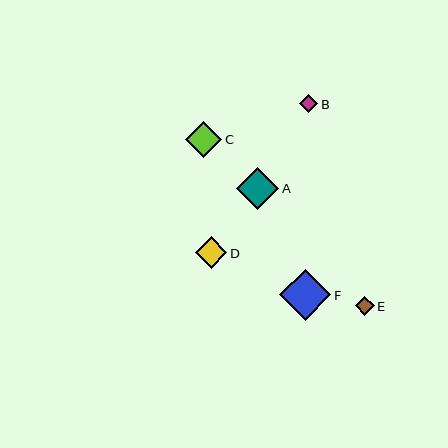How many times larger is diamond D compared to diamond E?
Diamond D is approximately 1.7 times the size of diamond E.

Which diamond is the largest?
Diamond F is the largest with a size of approximately 51 pixels.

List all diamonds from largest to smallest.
From largest to smallest: F, A, C, D, E, B.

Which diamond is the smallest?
Diamond B is the smallest with a size of approximately 18 pixels.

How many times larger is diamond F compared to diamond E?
Diamond F is approximately 2.7 times the size of diamond E.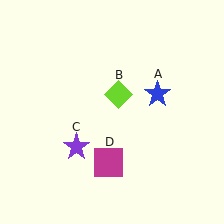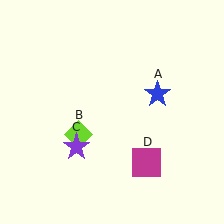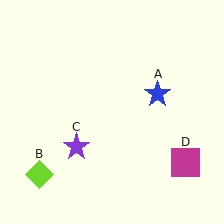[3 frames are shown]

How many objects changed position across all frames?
2 objects changed position: lime diamond (object B), magenta square (object D).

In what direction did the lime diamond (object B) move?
The lime diamond (object B) moved down and to the left.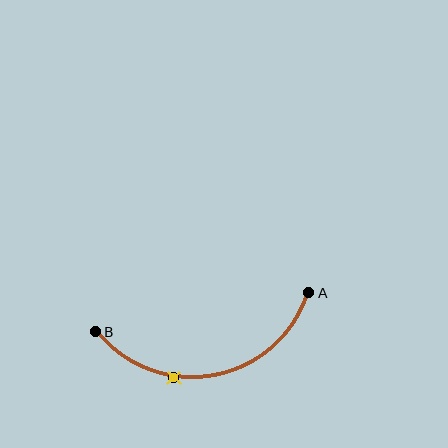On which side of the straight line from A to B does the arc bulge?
The arc bulges below the straight line connecting A and B.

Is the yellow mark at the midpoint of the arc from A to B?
No. The yellow mark lies on the arc but is closer to endpoint B. The arc midpoint would be at the point on the curve equidistant along the arc from both A and B.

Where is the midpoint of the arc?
The arc midpoint is the point on the curve farthest from the straight line joining A and B. It sits below that line.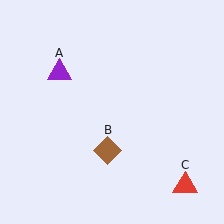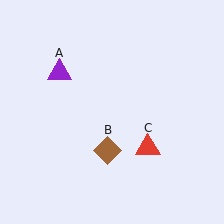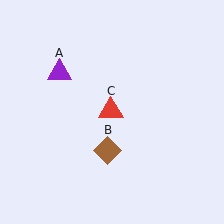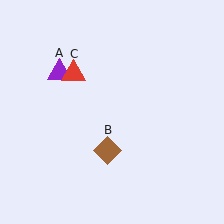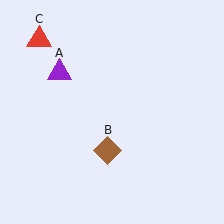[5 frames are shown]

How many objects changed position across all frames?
1 object changed position: red triangle (object C).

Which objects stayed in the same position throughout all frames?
Purple triangle (object A) and brown diamond (object B) remained stationary.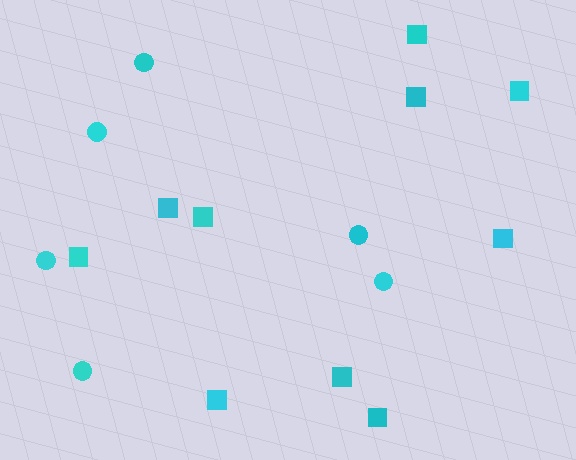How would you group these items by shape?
There are 2 groups: one group of circles (6) and one group of squares (10).